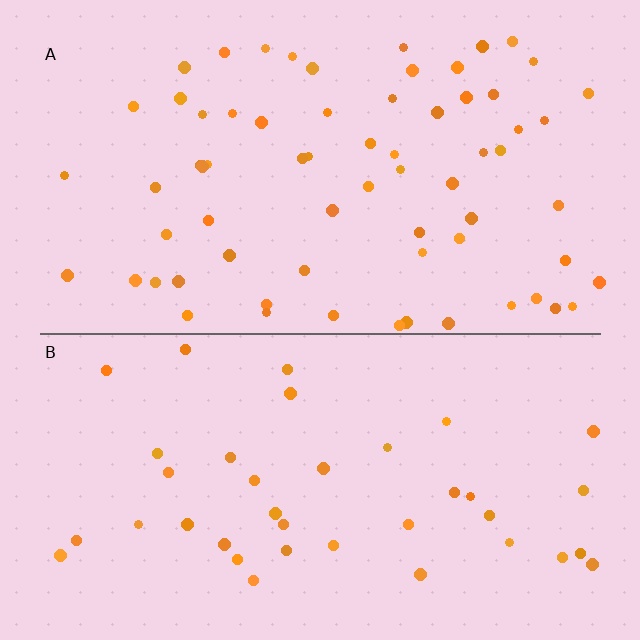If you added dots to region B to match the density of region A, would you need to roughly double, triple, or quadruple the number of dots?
Approximately double.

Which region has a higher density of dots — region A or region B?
A (the top).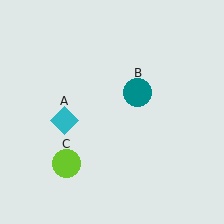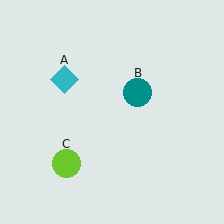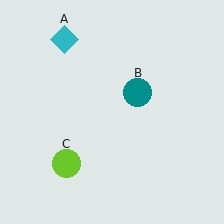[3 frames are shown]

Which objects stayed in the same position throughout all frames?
Teal circle (object B) and lime circle (object C) remained stationary.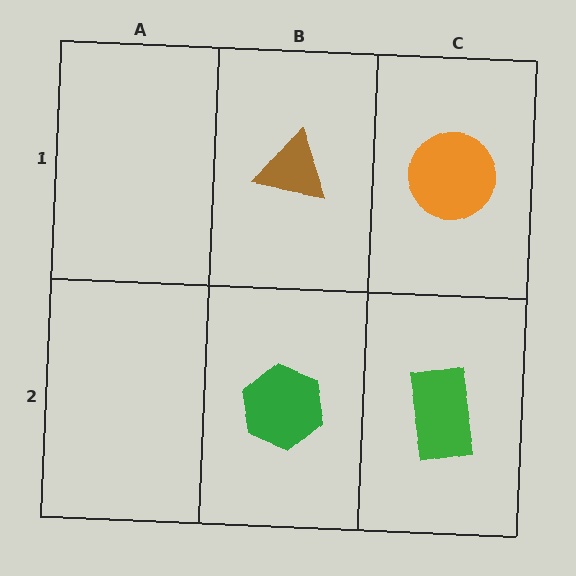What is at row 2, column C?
A green rectangle.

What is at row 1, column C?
An orange circle.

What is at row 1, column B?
A brown triangle.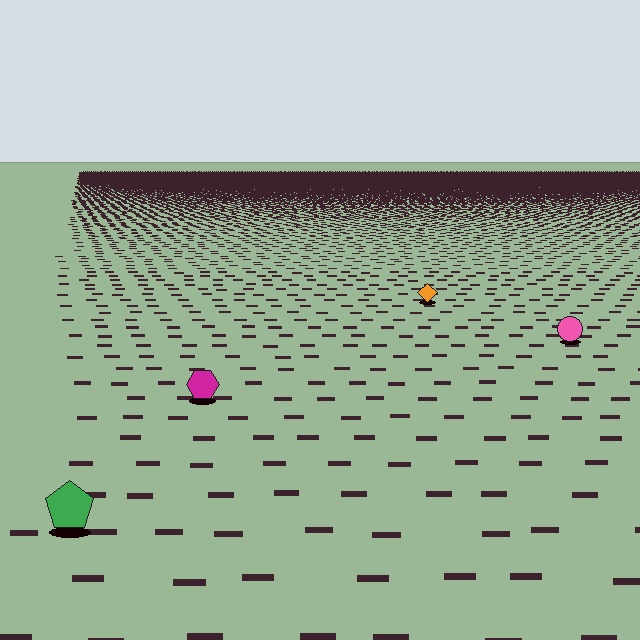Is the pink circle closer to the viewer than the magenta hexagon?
No. The magenta hexagon is closer — you can tell from the texture gradient: the ground texture is coarser near it.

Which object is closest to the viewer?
The green pentagon is closest. The texture marks near it are larger and more spread out.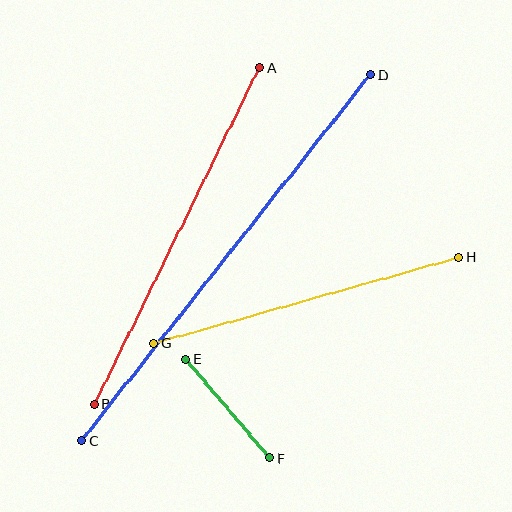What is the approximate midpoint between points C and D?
The midpoint is at approximately (226, 258) pixels.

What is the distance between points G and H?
The distance is approximately 317 pixels.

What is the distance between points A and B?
The distance is approximately 375 pixels.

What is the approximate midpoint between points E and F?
The midpoint is at approximately (228, 408) pixels.